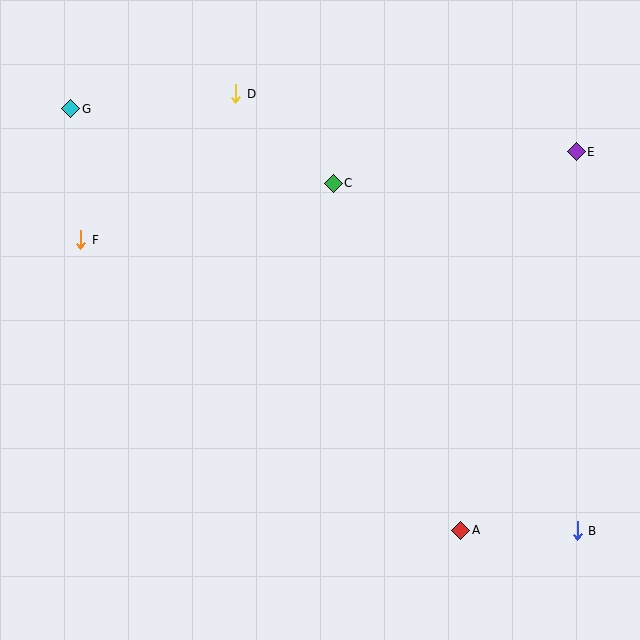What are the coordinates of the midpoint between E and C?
The midpoint between E and C is at (455, 167).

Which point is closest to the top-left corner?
Point G is closest to the top-left corner.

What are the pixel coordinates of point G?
Point G is at (71, 109).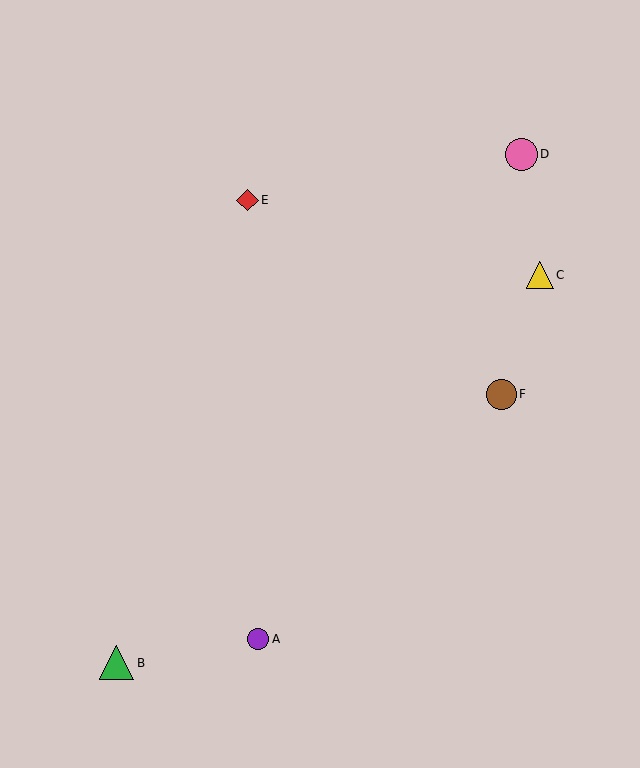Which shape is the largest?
The green triangle (labeled B) is the largest.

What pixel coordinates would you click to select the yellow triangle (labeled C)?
Click at (540, 275) to select the yellow triangle C.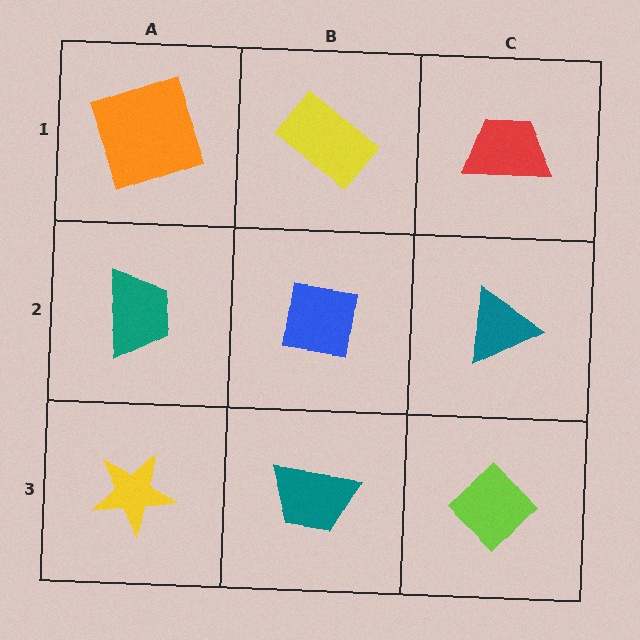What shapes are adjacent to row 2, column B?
A yellow rectangle (row 1, column B), a teal trapezoid (row 3, column B), a teal trapezoid (row 2, column A), a teal triangle (row 2, column C).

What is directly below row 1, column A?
A teal trapezoid.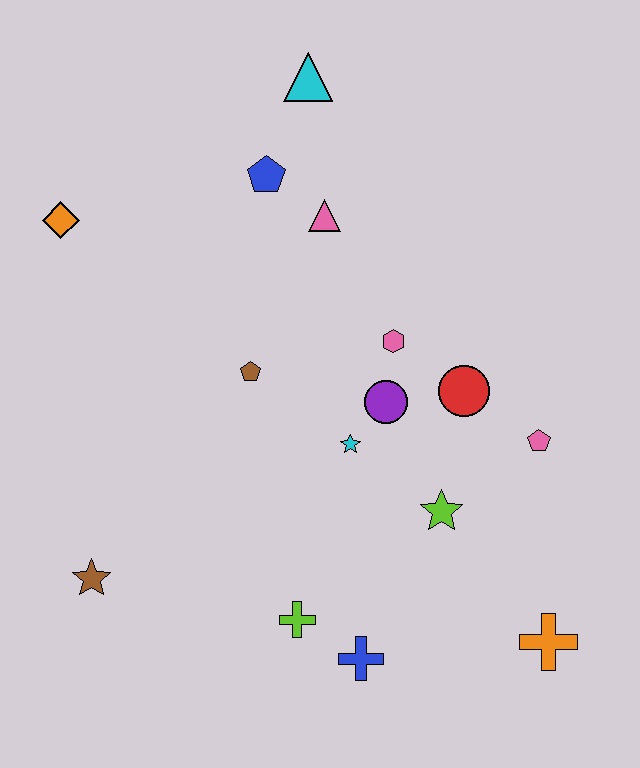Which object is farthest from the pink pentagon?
The orange diamond is farthest from the pink pentagon.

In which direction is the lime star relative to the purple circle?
The lime star is below the purple circle.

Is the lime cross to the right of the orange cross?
No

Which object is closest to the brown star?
The lime cross is closest to the brown star.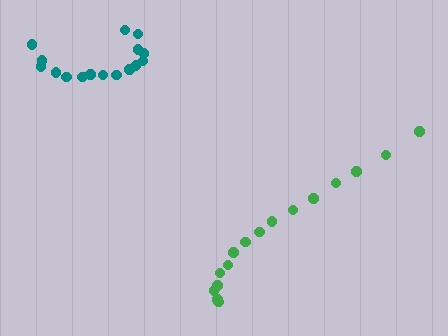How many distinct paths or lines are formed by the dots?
There are 2 distinct paths.